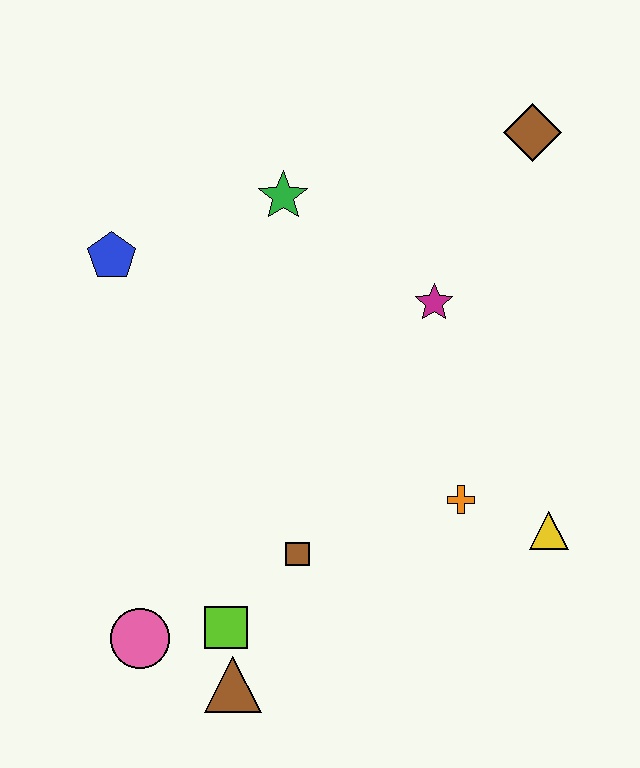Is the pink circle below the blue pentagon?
Yes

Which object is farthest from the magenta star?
The pink circle is farthest from the magenta star.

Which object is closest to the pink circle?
The lime square is closest to the pink circle.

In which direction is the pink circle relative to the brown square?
The pink circle is to the left of the brown square.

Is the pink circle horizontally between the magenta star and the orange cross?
No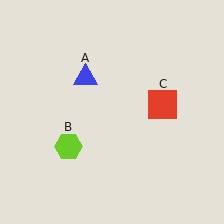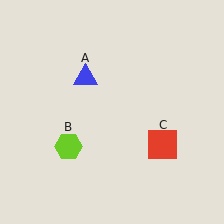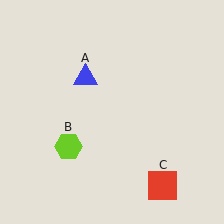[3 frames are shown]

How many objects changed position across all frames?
1 object changed position: red square (object C).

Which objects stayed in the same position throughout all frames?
Blue triangle (object A) and lime hexagon (object B) remained stationary.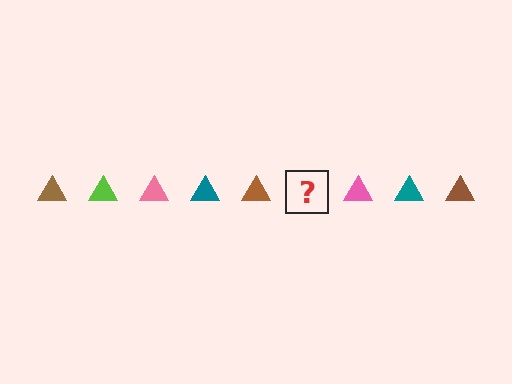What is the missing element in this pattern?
The missing element is a lime triangle.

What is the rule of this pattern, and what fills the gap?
The rule is that the pattern cycles through brown, lime, pink, teal triangles. The gap should be filled with a lime triangle.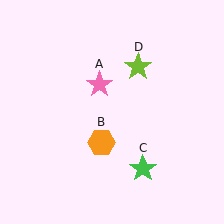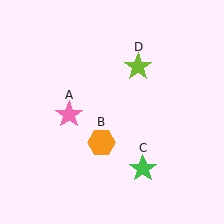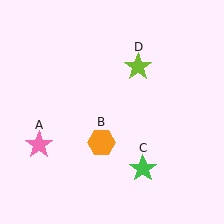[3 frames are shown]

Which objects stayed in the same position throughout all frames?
Orange hexagon (object B) and green star (object C) and lime star (object D) remained stationary.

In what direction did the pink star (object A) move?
The pink star (object A) moved down and to the left.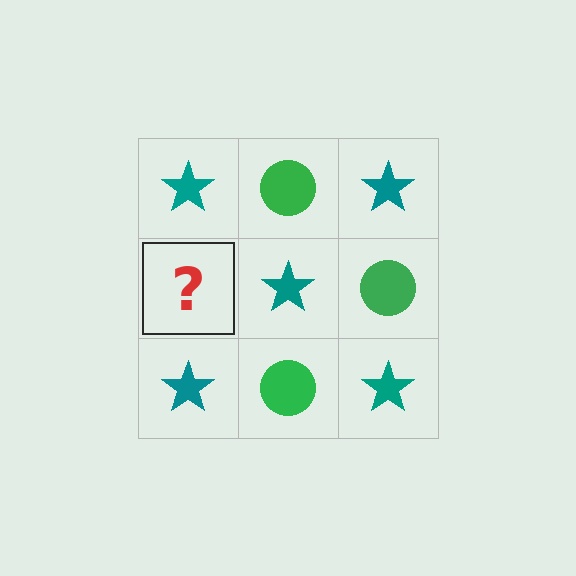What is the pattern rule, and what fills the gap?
The rule is that it alternates teal star and green circle in a checkerboard pattern. The gap should be filled with a green circle.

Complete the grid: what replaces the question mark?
The question mark should be replaced with a green circle.